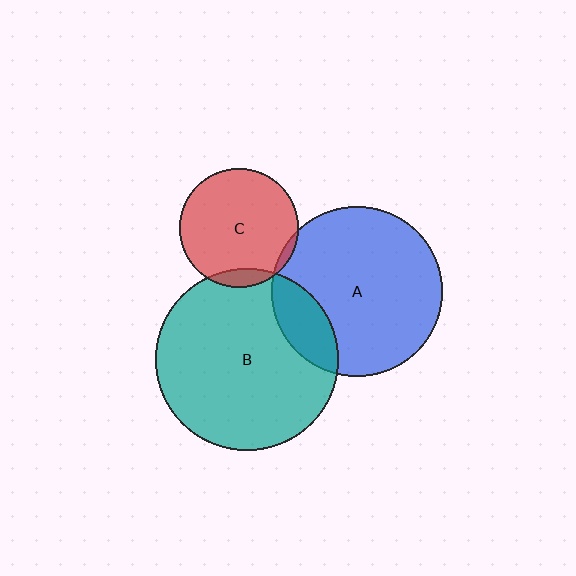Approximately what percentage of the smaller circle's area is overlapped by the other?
Approximately 10%.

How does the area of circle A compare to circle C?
Approximately 2.0 times.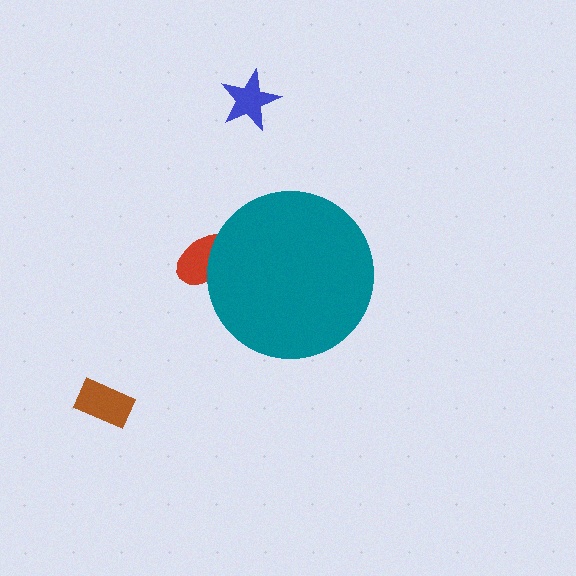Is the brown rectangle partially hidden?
No, the brown rectangle is fully visible.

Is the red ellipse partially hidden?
Yes, the red ellipse is partially hidden behind the teal circle.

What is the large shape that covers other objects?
A teal circle.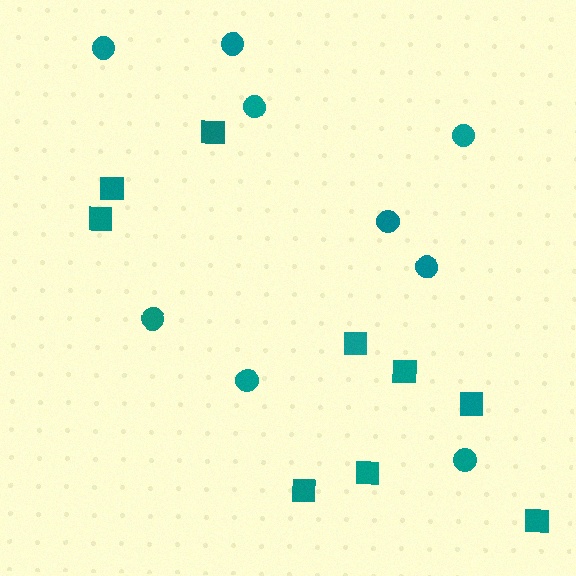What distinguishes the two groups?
There are 2 groups: one group of squares (9) and one group of circles (9).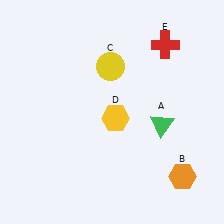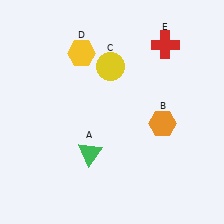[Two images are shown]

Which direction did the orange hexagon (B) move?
The orange hexagon (B) moved up.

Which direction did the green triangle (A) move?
The green triangle (A) moved left.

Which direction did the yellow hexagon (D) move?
The yellow hexagon (D) moved up.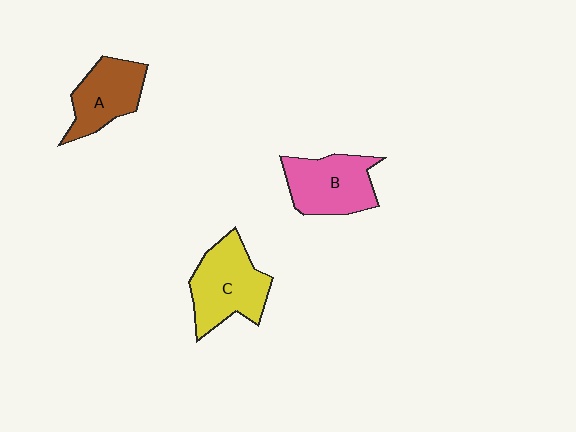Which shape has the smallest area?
Shape A (brown).